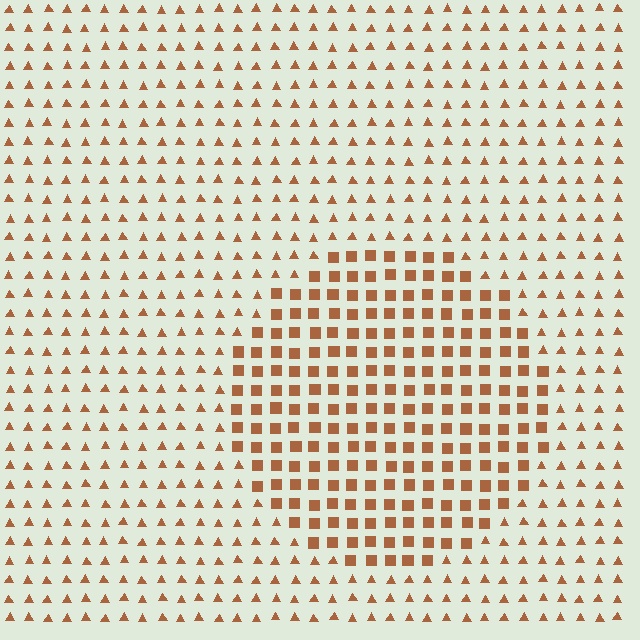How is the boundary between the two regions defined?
The boundary is defined by a change in element shape: squares inside vs. triangles outside. All elements share the same color and spacing.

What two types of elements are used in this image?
The image uses squares inside the circle region and triangles outside it.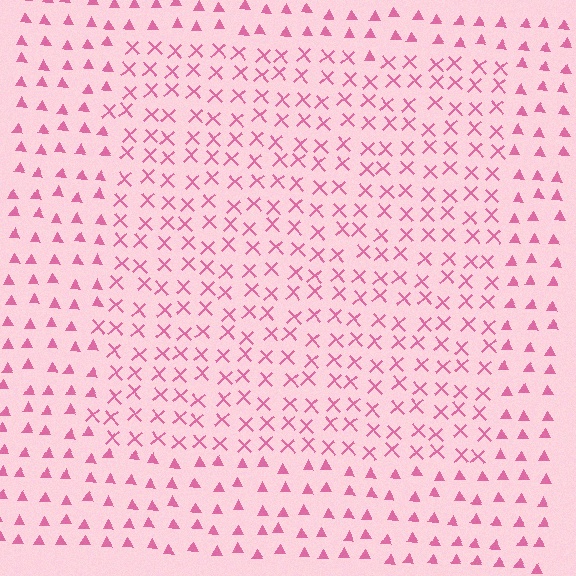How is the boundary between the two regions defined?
The boundary is defined by a change in element shape: X marks inside vs. triangles outside. All elements share the same color and spacing.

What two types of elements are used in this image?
The image uses X marks inside the rectangle region and triangles outside it.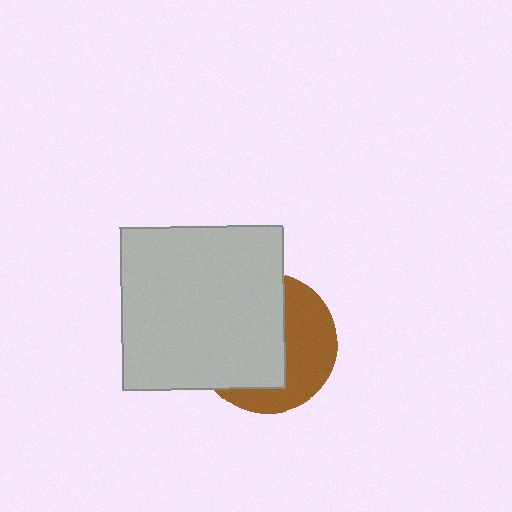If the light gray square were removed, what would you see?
You would see the complete brown circle.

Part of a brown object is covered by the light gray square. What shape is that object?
It is a circle.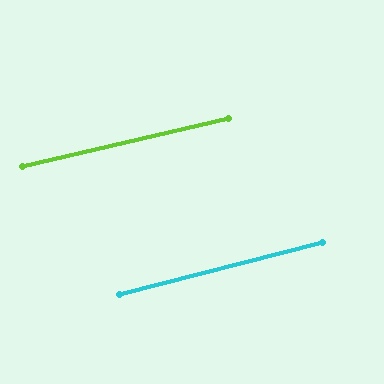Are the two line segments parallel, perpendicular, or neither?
Parallel — their directions differ by only 1.4°.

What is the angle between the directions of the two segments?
Approximately 1 degree.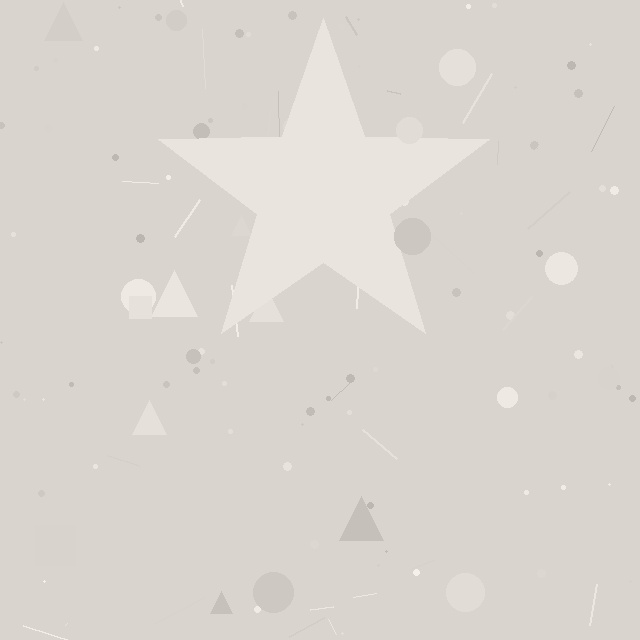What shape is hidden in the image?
A star is hidden in the image.